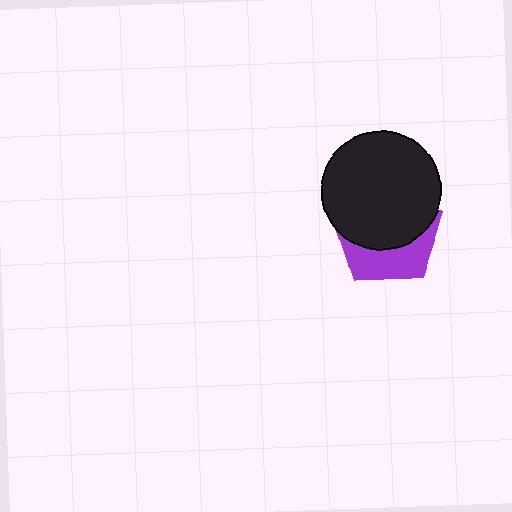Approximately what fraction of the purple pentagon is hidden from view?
Roughly 63% of the purple pentagon is hidden behind the black circle.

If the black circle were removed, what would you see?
You would see the complete purple pentagon.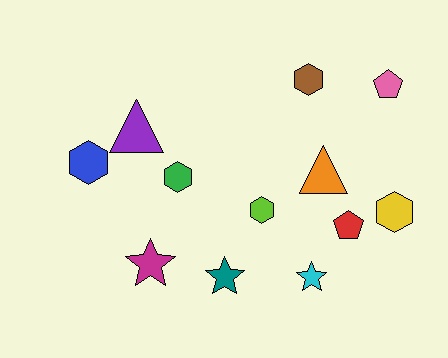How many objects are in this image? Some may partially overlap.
There are 12 objects.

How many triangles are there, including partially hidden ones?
There are 2 triangles.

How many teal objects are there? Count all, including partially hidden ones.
There is 1 teal object.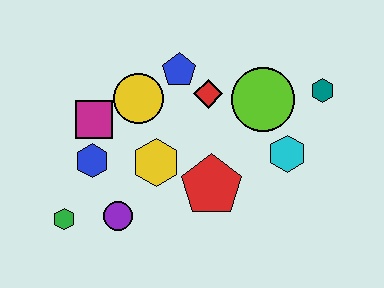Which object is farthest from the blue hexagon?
The teal hexagon is farthest from the blue hexagon.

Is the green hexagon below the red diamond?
Yes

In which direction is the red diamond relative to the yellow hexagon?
The red diamond is above the yellow hexagon.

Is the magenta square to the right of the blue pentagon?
No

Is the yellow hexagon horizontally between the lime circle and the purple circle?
Yes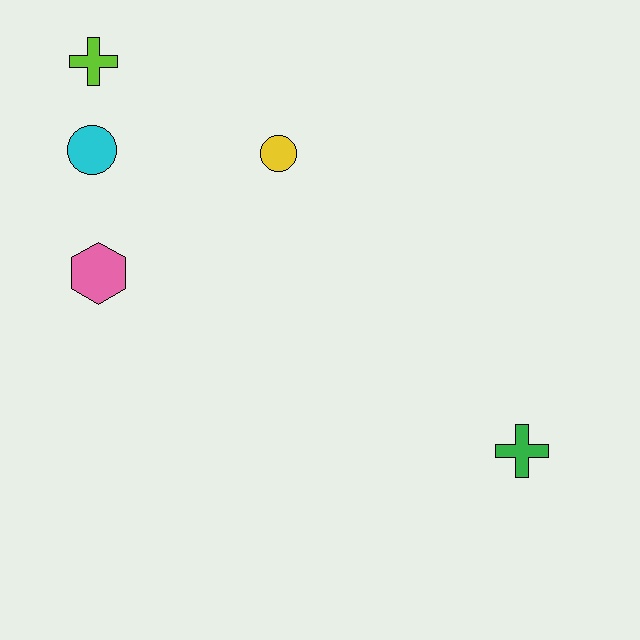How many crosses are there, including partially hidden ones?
There are 2 crosses.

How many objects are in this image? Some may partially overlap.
There are 5 objects.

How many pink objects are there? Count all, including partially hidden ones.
There is 1 pink object.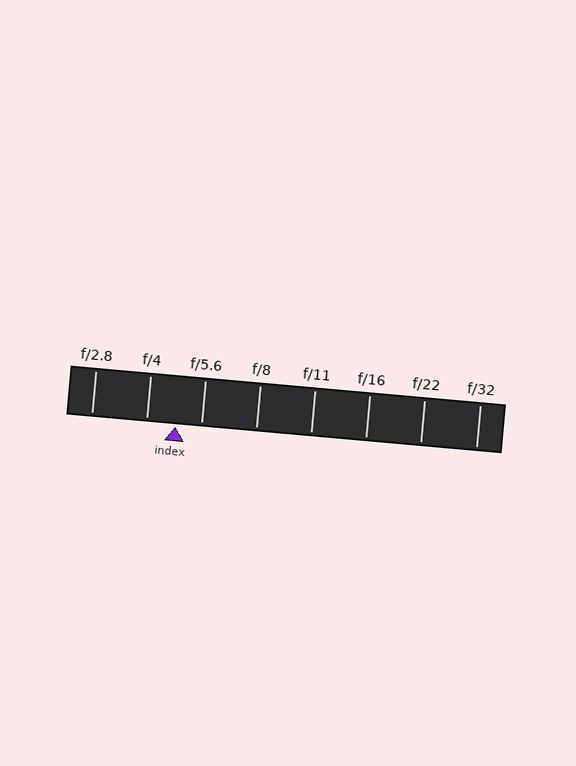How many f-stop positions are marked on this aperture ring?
There are 8 f-stop positions marked.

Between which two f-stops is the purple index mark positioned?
The index mark is between f/4 and f/5.6.